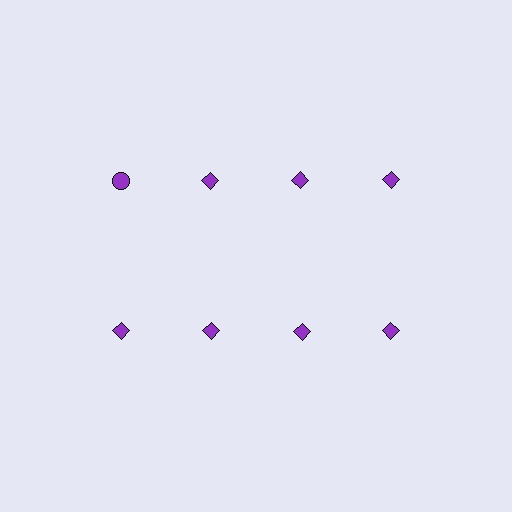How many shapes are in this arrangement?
There are 8 shapes arranged in a grid pattern.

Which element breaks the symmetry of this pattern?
The purple circle in the top row, leftmost column breaks the symmetry. All other shapes are purple diamonds.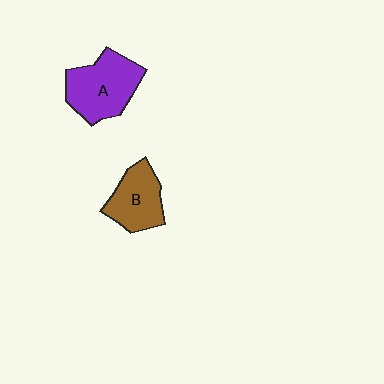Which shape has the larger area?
Shape A (purple).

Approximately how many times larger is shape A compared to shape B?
Approximately 1.3 times.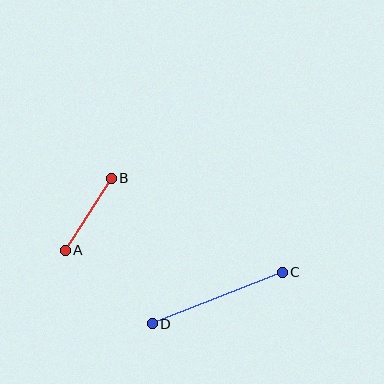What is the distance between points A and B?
The distance is approximately 86 pixels.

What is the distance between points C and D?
The distance is approximately 140 pixels.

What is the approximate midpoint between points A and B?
The midpoint is at approximately (88, 214) pixels.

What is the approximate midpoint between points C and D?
The midpoint is at approximately (217, 298) pixels.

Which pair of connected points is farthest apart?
Points C and D are farthest apart.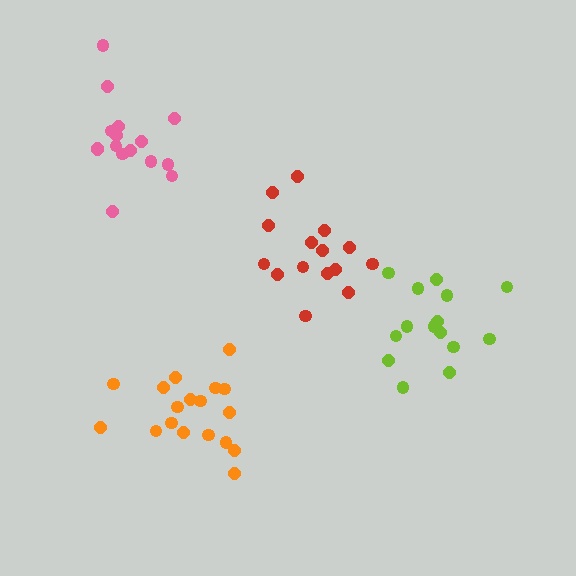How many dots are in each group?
Group 1: 15 dots, Group 2: 18 dots, Group 3: 15 dots, Group 4: 16 dots (64 total).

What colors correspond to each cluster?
The clusters are colored: red, orange, lime, pink.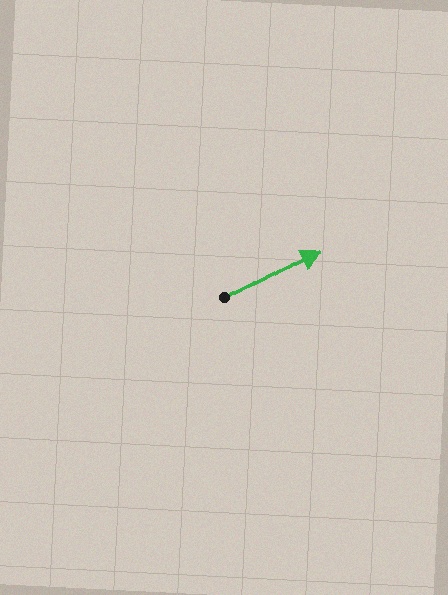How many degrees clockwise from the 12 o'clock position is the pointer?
Approximately 62 degrees.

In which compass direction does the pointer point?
Northeast.